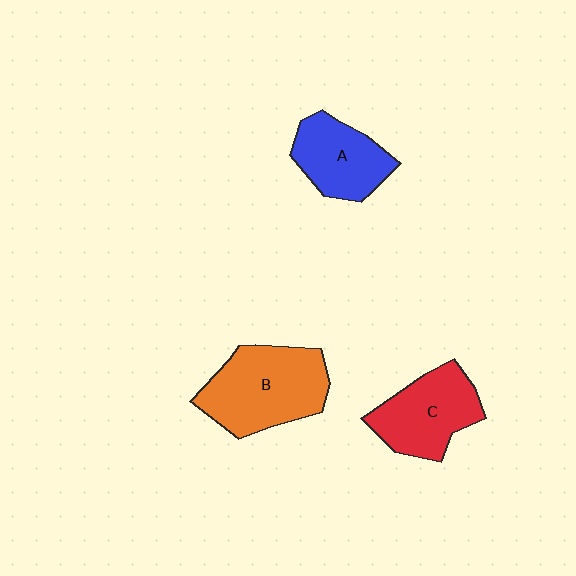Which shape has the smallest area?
Shape A (blue).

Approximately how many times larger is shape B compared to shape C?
Approximately 1.3 times.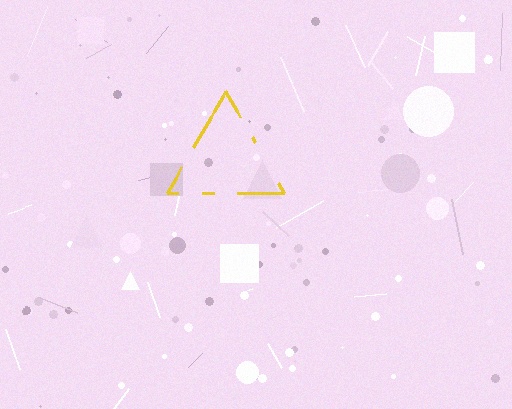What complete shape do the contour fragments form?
The contour fragments form a triangle.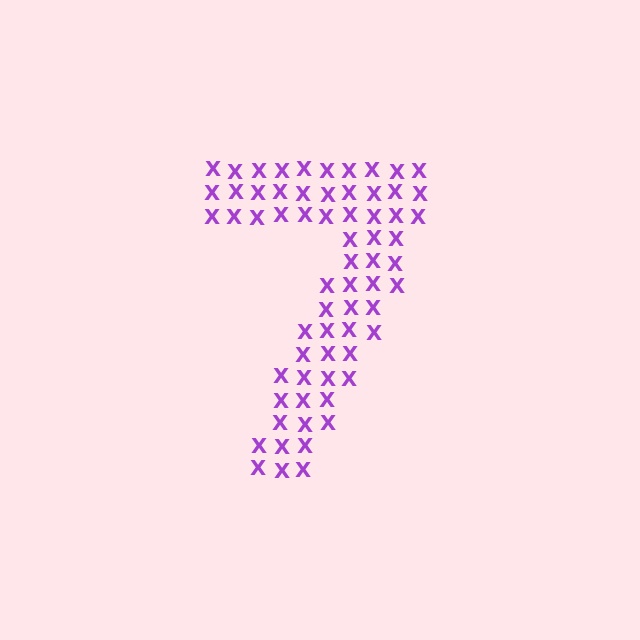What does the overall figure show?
The overall figure shows the digit 7.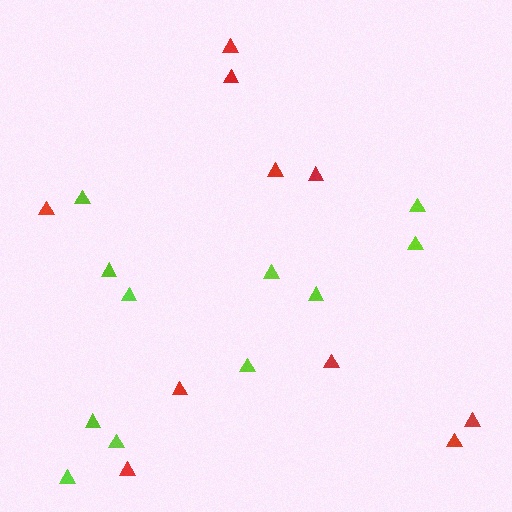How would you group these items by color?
There are 2 groups: one group of red triangles (10) and one group of lime triangles (11).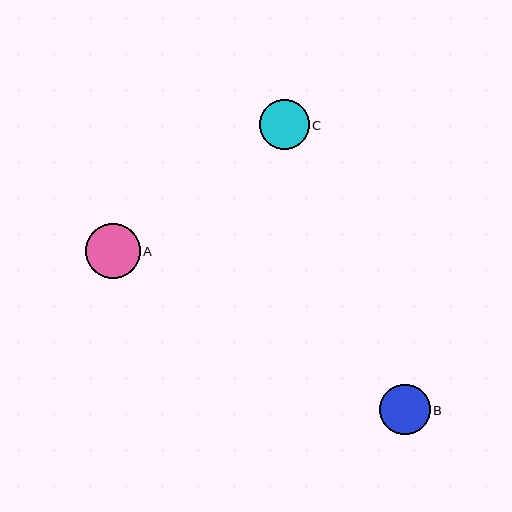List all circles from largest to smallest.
From largest to smallest: A, B, C.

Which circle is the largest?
Circle A is the largest with a size of approximately 55 pixels.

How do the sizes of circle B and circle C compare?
Circle B and circle C are approximately the same size.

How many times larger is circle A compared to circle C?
Circle A is approximately 1.1 times the size of circle C.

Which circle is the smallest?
Circle C is the smallest with a size of approximately 50 pixels.